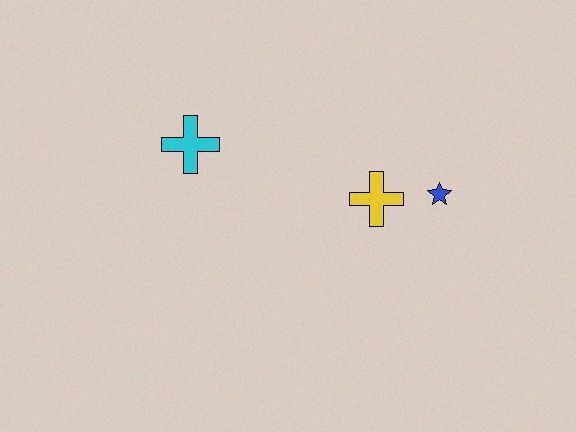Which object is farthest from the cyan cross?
The blue star is farthest from the cyan cross.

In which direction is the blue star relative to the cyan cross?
The blue star is to the right of the cyan cross.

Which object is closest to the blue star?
The yellow cross is closest to the blue star.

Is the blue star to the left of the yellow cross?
No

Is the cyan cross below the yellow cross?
No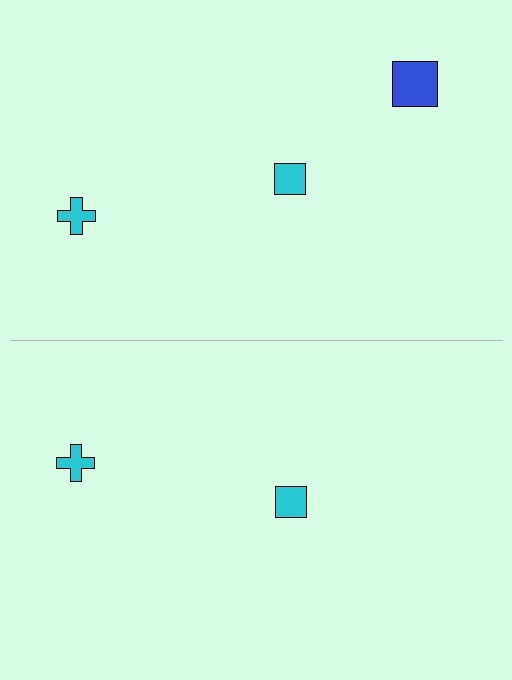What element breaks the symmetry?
A blue square is missing from the bottom side.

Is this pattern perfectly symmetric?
No, the pattern is not perfectly symmetric. A blue square is missing from the bottom side.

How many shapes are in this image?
There are 5 shapes in this image.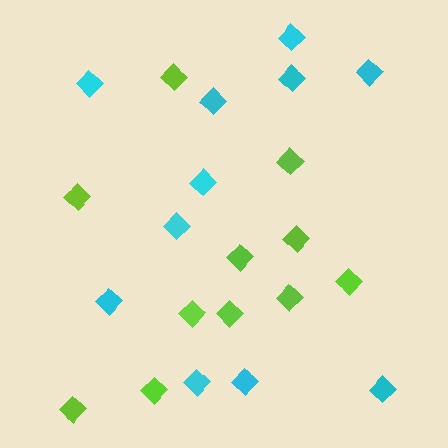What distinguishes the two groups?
There are 2 groups: one group of lime diamonds (11) and one group of cyan diamonds (11).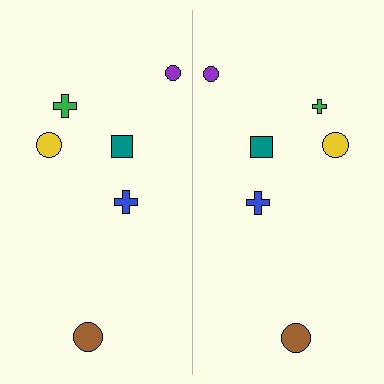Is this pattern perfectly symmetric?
No, the pattern is not perfectly symmetric. The green cross on the right side has a different size than its mirror counterpart.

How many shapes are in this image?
There are 12 shapes in this image.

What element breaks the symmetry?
The green cross on the right side has a different size than its mirror counterpart.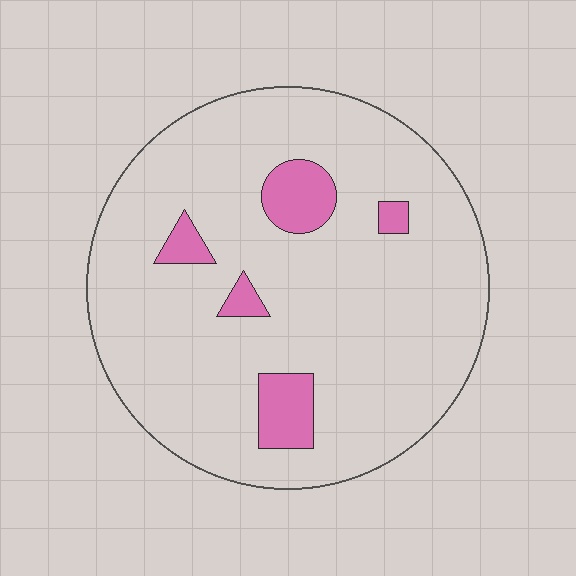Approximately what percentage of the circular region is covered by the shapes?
Approximately 10%.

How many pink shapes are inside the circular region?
5.